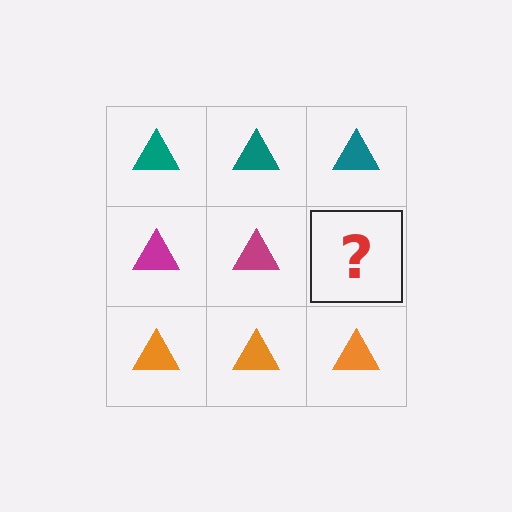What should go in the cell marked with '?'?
The missing cell should contain a magenta triangle.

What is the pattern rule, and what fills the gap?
The rule is that each row has a consistent color. The gap should be filled with a magenta triangle.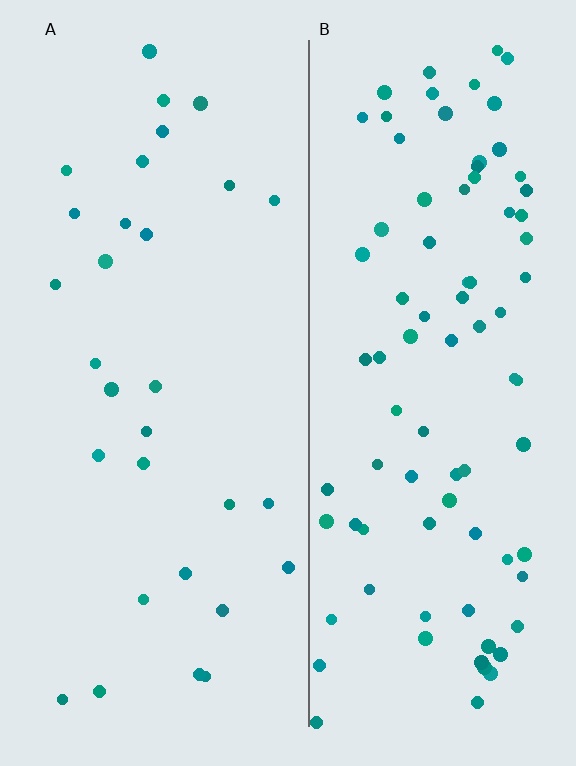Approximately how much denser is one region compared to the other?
Approximately 2.8× — region B over region A.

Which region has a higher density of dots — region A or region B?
B (the right).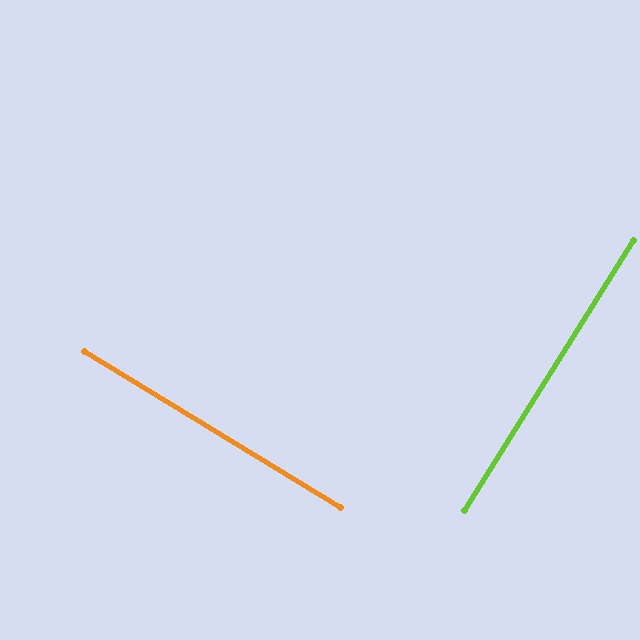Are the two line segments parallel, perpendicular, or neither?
Perpendicular — they meet at approximately 89°.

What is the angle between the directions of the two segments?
Approximately 89 degrees.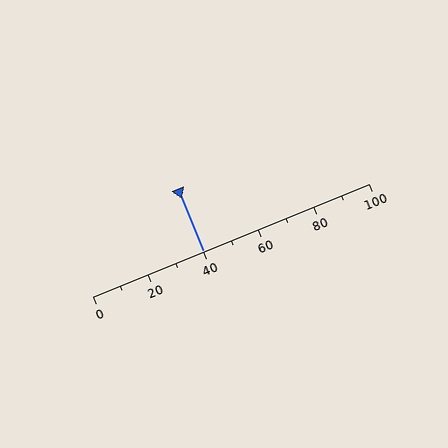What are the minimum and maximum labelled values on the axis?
The axis runs from 0 to 100.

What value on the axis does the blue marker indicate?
The marker indicates approximately 40.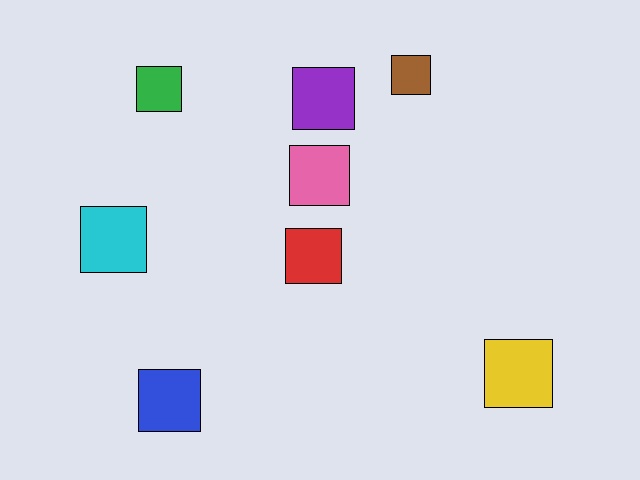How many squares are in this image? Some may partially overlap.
There are 8 squares.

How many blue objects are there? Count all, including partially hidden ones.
There is 1 blue object.